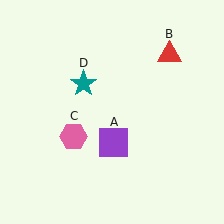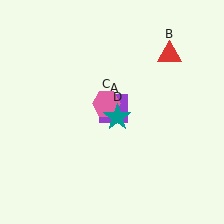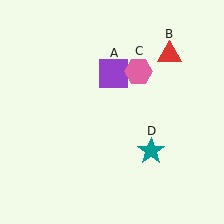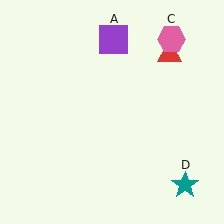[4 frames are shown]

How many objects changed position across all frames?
3 objects changed position: purple square (object A), pink hexagon (object C), teal star (object D).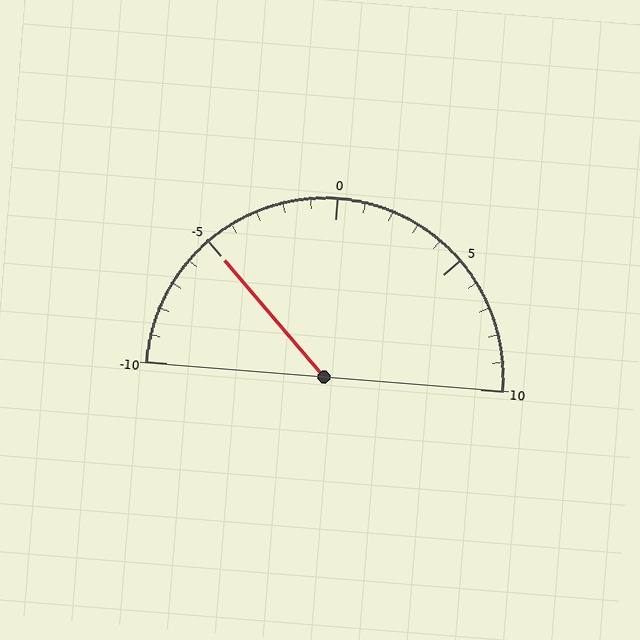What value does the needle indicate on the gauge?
The needle indicates approximately -5.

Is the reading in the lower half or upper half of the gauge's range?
The reading is in the lower half of the range (-10 to 10).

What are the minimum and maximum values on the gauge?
The gauge ranges from -10 to 10.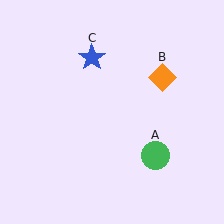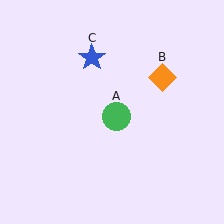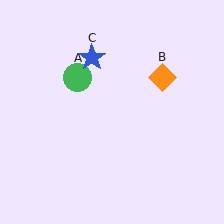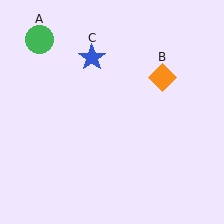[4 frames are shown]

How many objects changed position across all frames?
1 object changed position: green circle (object A).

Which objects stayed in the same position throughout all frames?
Orange diamond (object B) and blue star (object C) remained stationary.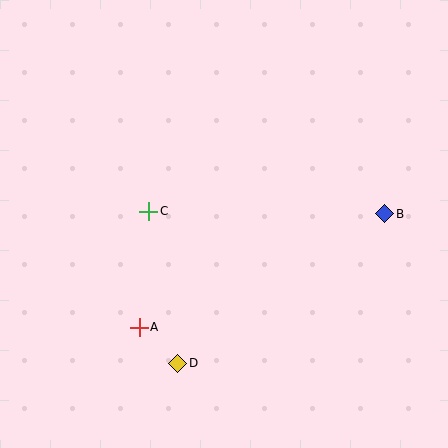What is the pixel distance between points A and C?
The distance between A and C is 117 pixels.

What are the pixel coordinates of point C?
Point C is at (149, 211).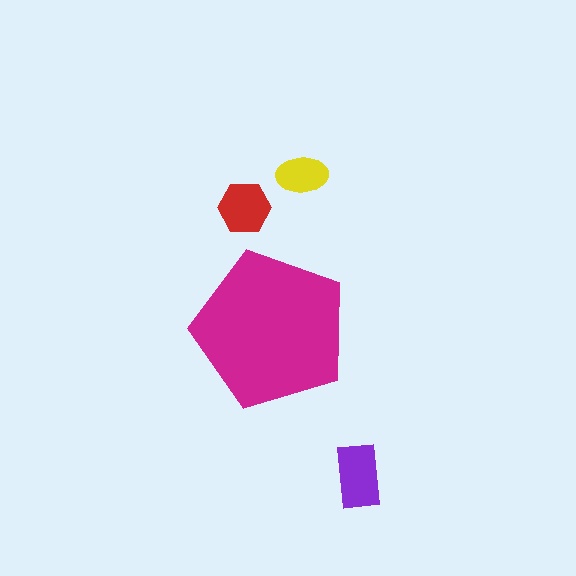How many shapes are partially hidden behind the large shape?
0 shapes are partially hidden.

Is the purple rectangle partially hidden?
No, the purple rectangle is fully visible.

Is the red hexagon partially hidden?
No, the red hexagon is fully visible.